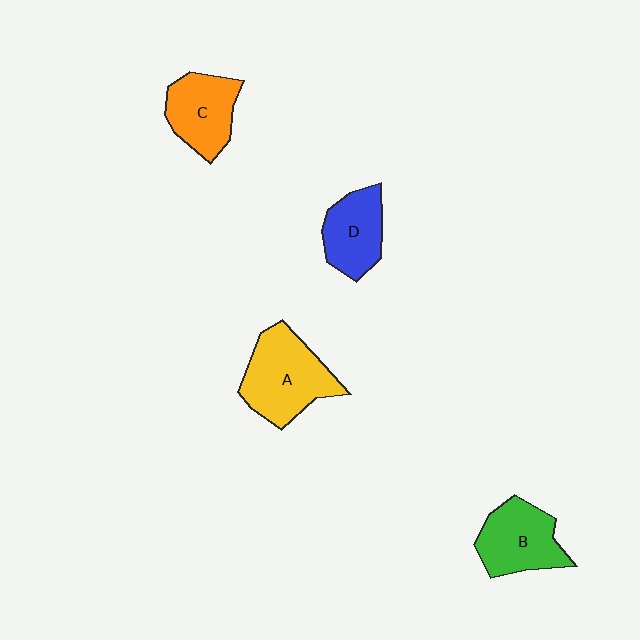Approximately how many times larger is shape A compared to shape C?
Approximately 1.3 times.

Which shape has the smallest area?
Shape D (blue).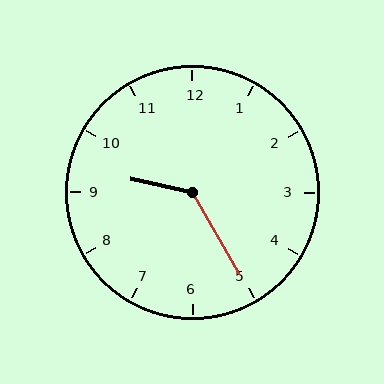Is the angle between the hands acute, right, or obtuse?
It is obtuse.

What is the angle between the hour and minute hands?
Approximately 132 degrees.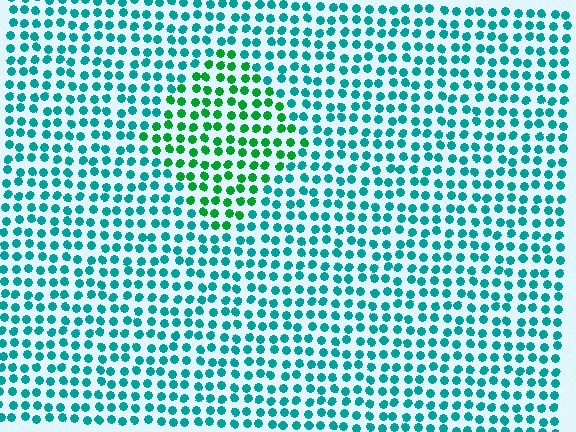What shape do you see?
I see a diamond.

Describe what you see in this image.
The image is filled with small teal elements in a uniform arrangement. A diamond-shaped region is visible where the elements are tinted to a slightly different hue, forming a subtle color boundary.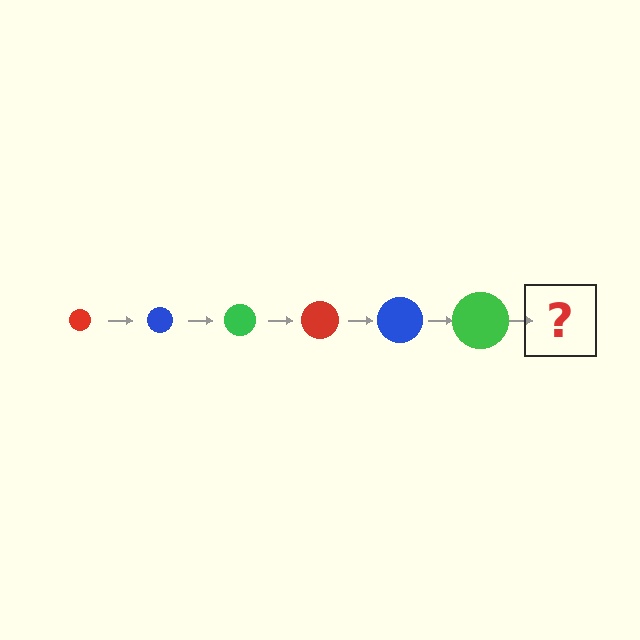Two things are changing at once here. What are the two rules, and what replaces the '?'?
The two rules are that the circle grows larger each step and the color cycles through red, blue, and green. The '?' should be a red circle, larger than the previous one.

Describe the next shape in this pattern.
It should be a red circle, larger than the previous one.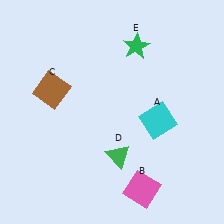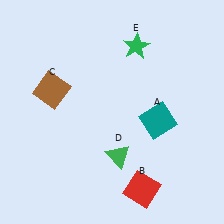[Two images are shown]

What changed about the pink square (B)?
In Image 1, B is pink. In Image 2, it changed to red.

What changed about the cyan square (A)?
In Image 1, A is cyan. In Image 2, it changed to teal.